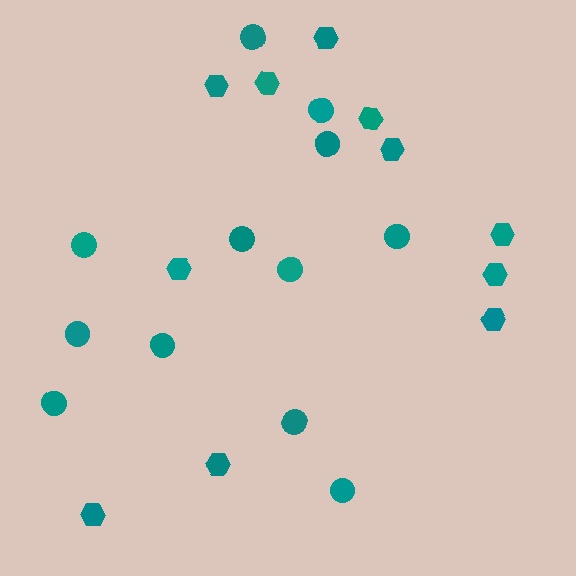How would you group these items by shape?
There are 2 groups: one group of hexagons (11) and one group of circles (12).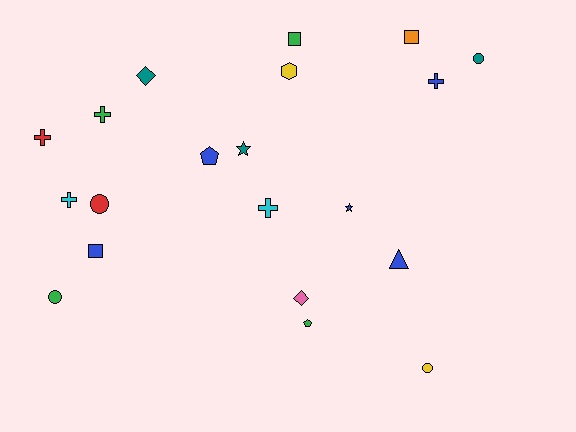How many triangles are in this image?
There is 1 triangle.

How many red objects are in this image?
There are 2 red objects.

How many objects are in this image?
There are 20 objects.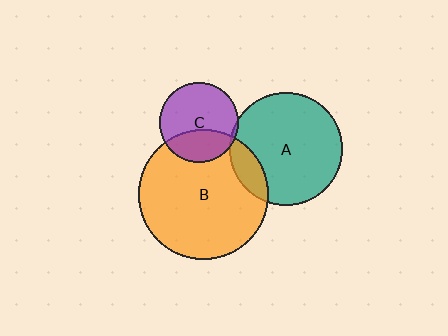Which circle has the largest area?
Circle B (orange).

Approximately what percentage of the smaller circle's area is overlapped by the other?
Approximately 5%.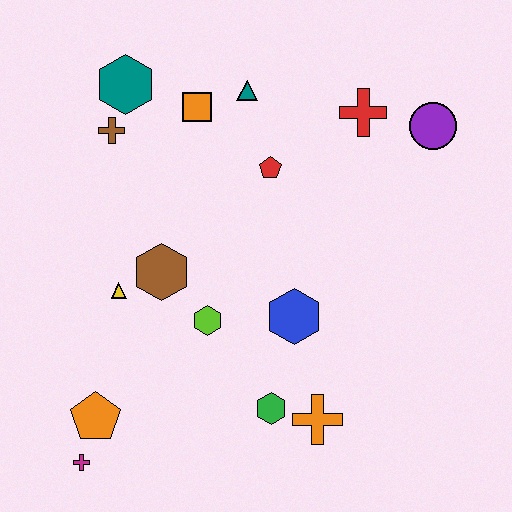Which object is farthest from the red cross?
The magenta cross is farthest from the red cross.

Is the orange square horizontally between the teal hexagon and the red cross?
Yes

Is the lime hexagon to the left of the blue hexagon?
Yes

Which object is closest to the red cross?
The purple circle is closest to the red cross.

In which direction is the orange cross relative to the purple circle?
The orange cross is below the purple circle.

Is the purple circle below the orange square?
Yes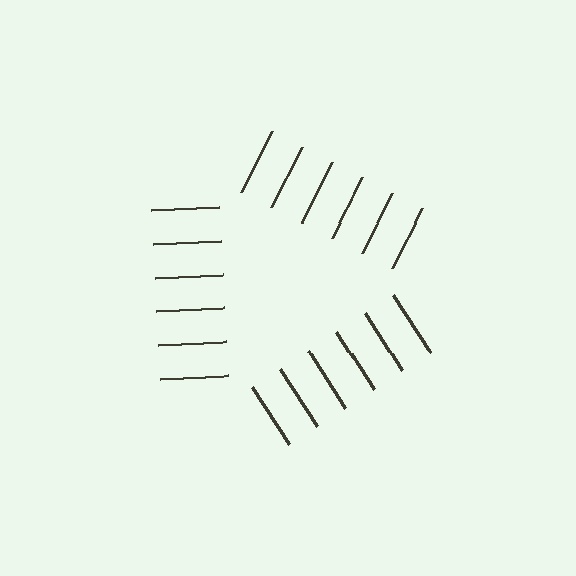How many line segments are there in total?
18 — 6 along each of the 3 edges.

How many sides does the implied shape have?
3 sides — the line-ends trace a triangle.